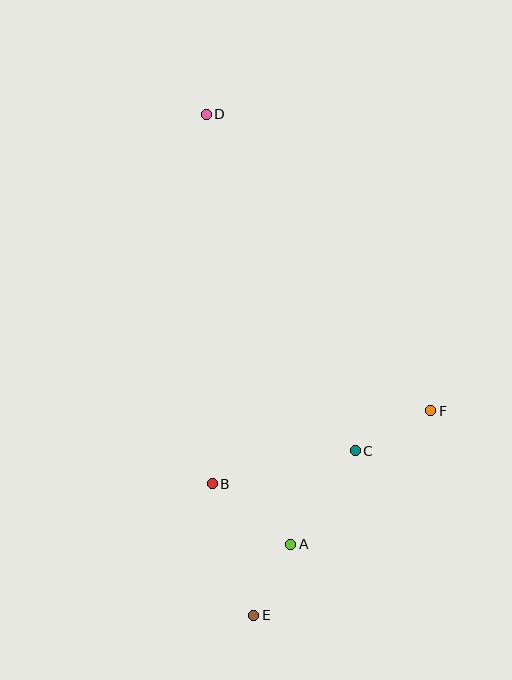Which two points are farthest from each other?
Points D and E are farthest from each other.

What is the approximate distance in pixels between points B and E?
The distance between B and E is approximately 138 pixels.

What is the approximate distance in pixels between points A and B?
The distance between A and B is approximately 99 pixels.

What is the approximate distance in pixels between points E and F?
The distance between E and F is approximately 271 pixels.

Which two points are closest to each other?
Points A and E are closest to each other.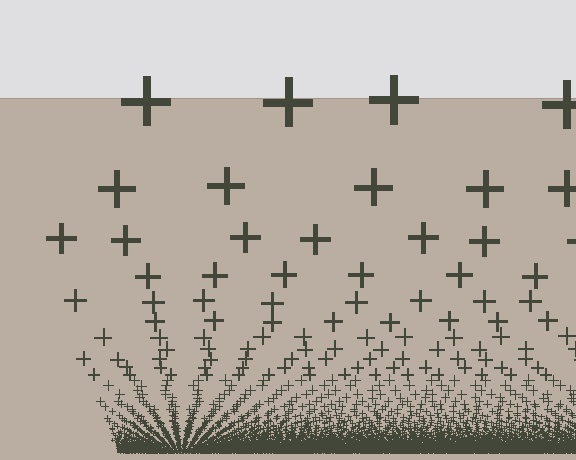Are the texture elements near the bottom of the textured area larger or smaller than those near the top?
Smaller. The gradient is inverted — elements near the bottom are smaller and denser.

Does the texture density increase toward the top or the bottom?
Density increases toward the bottom.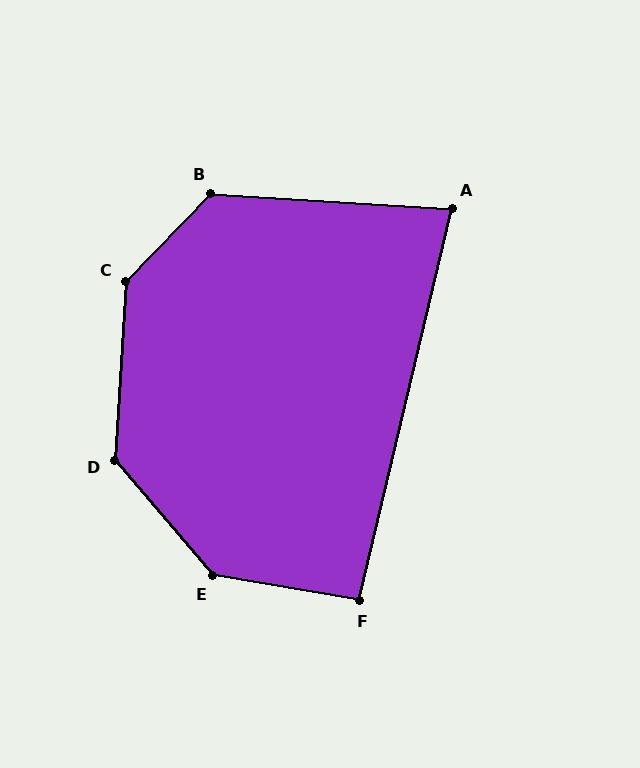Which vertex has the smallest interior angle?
A, at approximately 80 degrees.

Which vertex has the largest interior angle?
E, at approximately 140 degrees.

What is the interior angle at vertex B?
Approximately 130 degrees (obtuse).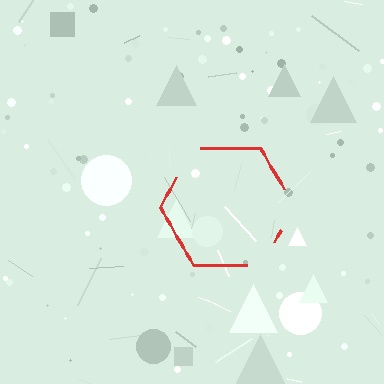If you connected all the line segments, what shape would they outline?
They would outline a hexagon.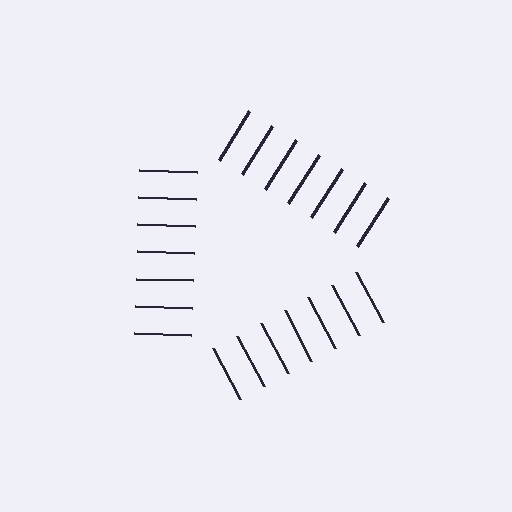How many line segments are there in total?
21 — 7 along each of the 3 edges.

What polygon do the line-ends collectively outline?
An illusory triangle — the line segments terminate on its edges but no continuous stroke is drawn.